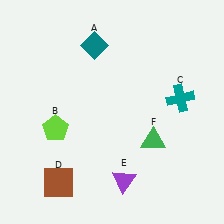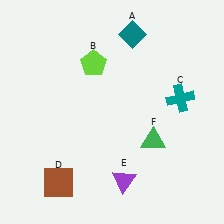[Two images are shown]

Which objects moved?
The objects that moved are: the teal diamond (A), the lime pentagon (B).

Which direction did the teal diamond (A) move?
The teal diamond (A) moved right.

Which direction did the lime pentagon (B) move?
The lime pentagon (B) moved up.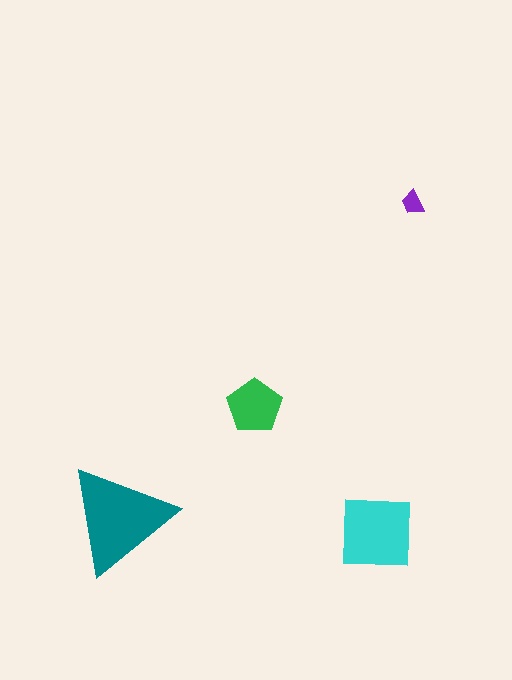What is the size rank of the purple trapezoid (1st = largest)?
4th.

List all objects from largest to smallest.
The teal triangle, the cyan square, the green pentagon, the purple trapezoid.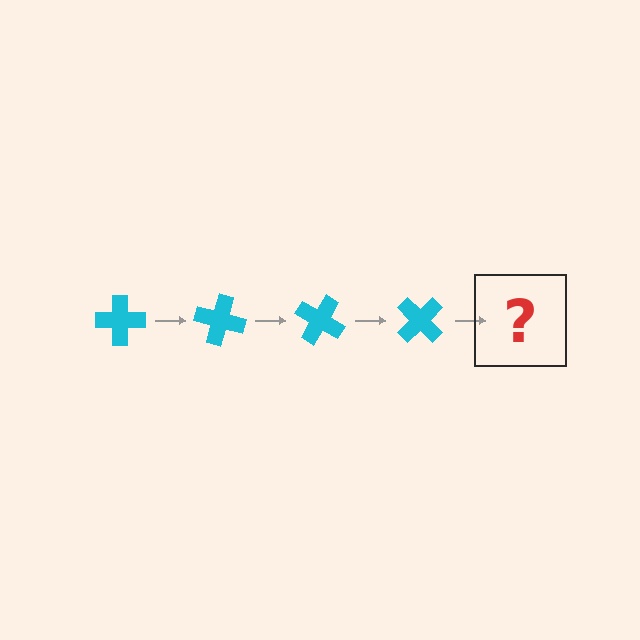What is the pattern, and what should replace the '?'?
The pattern is that the cross rotates 15 degrees each step. The '?' should be a cyan cross rotated 60 degrees.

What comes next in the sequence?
The next element should be a cyan cross rotated 60 degrees.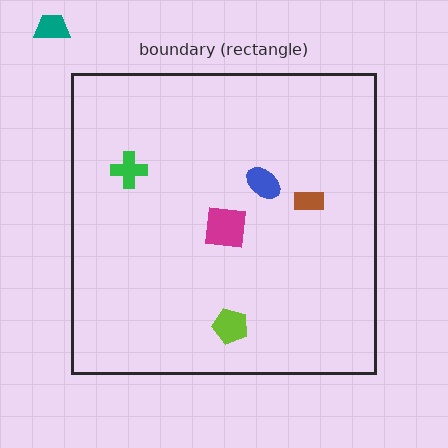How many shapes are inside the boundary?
5 inside, 1 outside.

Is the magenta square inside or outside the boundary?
Inside.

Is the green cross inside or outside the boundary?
Inside.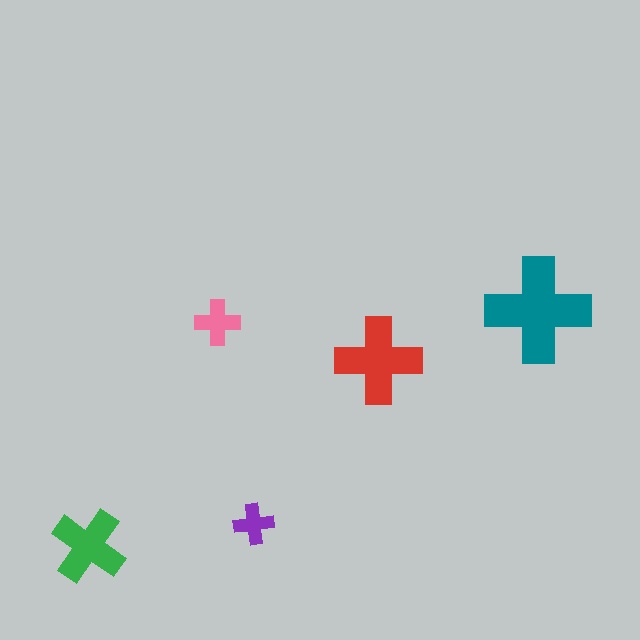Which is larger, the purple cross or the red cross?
The red one.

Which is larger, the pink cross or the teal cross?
The teal one.